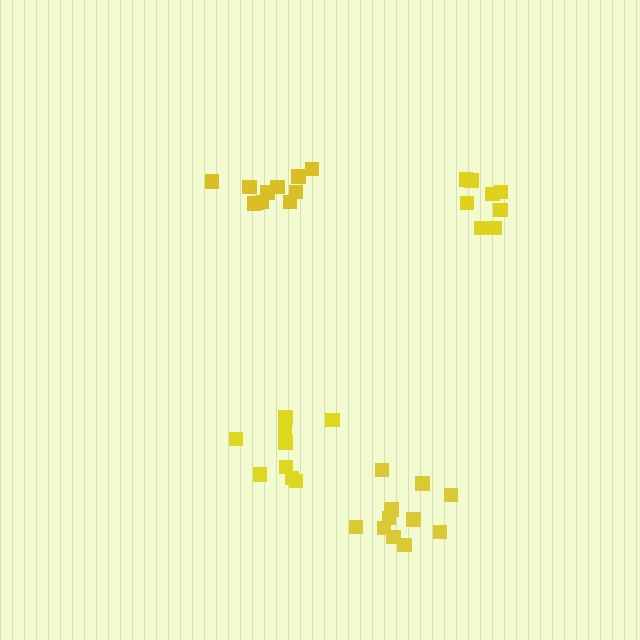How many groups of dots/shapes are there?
There are 4 groups.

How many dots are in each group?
Group 1: 9 dots, Group 2: 11 dots, Group 3: 12 dots, Group 4: 8 dots (40 total).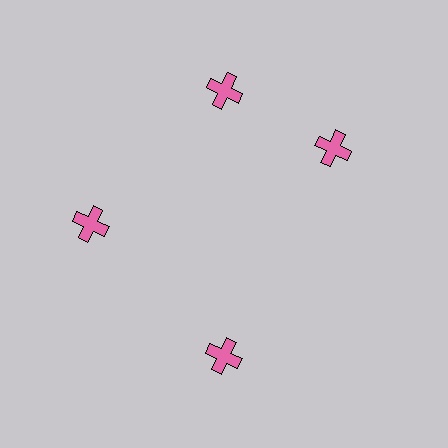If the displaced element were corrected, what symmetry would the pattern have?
It would have 4-fold rotational symmetry — the pattern would map onto itself every 90 degrees.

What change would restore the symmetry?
The symmetry would be restored by rotating it back into even spacing with its neighbors so that all 4 crosses sit at equal angles and equal distance from the center.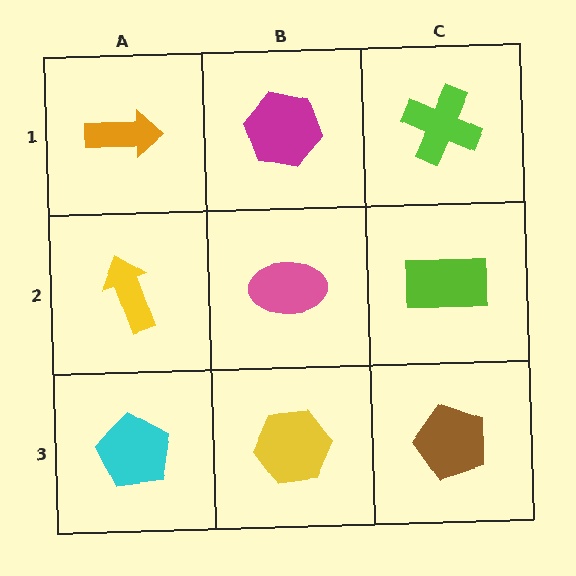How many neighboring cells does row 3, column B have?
3.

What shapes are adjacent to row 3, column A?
A yellow arrow (row 2, column A), a yellow hexagon (row 3, column B).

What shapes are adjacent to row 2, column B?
A magenta hexagon (row 1, column B), a yellow hexagon (row 3, column B), a yellow arrow (row 2, column A), a lime rectangle (row 2, column C).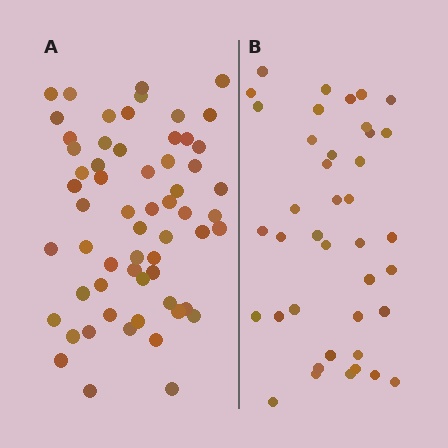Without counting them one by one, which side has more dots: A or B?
Region A (the left region) has more dots.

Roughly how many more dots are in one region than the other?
Region A has approximately 20 more dots than region B.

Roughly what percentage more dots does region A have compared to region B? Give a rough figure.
About 50% more.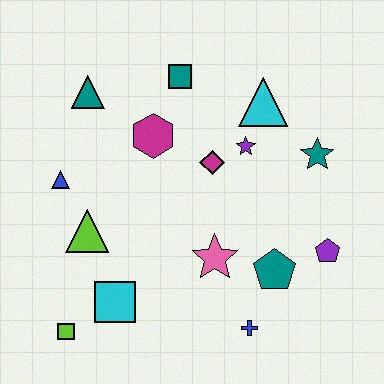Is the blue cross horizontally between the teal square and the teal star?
Yes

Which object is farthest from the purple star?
The lime square is farthest from the purple star.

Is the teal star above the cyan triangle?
No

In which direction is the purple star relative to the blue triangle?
The purple star is to the right of the blue triangle.